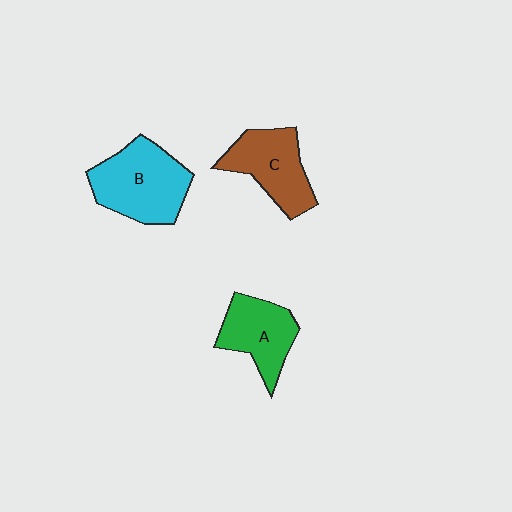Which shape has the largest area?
Shape B (cyan).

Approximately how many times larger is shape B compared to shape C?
Approximately 1.2 times.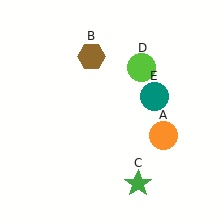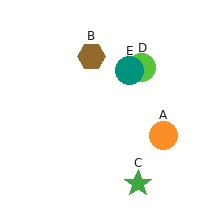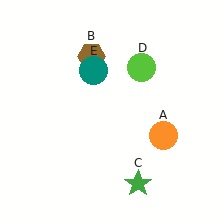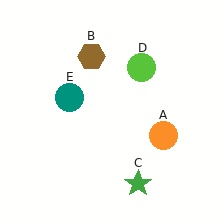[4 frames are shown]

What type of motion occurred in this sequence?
The teal circle (object E) rotated counterclockwise around the center of the scene.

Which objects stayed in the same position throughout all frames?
Orange circle (object A) and brown hexagon (object B) and green star (object C) and lime circle (object D) remained stationary.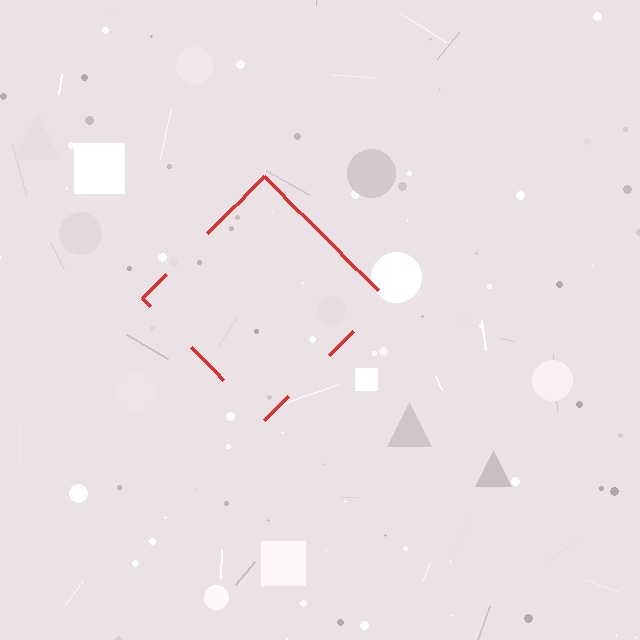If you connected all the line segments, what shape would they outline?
They would outline a diamond.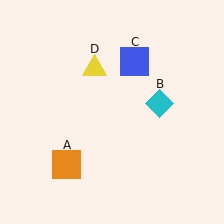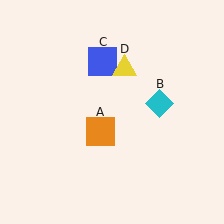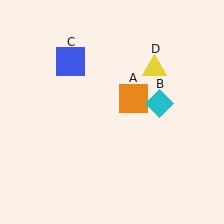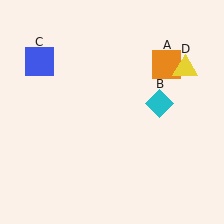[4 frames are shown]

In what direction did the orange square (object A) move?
The orange square (object A) moved up and to the right.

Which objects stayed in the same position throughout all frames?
Cyan diamond (object B) remained stationary.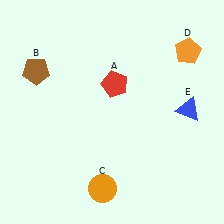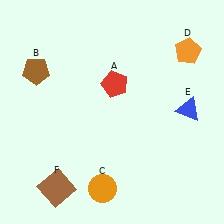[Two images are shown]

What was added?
A brown square (F) was added in Image 2.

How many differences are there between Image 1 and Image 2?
There is 1 difference between the two images.